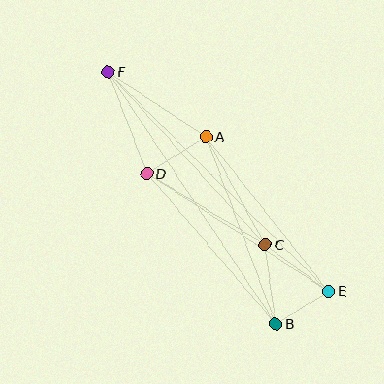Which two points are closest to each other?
Points B and E are closest to each other.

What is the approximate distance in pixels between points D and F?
The distance between D and F is approximately 109 pixels.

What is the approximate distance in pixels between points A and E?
The distance between A and E is approximately 197 pixels.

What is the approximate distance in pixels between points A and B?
The distance between A and B is approximately 200 pixels.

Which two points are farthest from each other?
Points E and F are farthest from each other.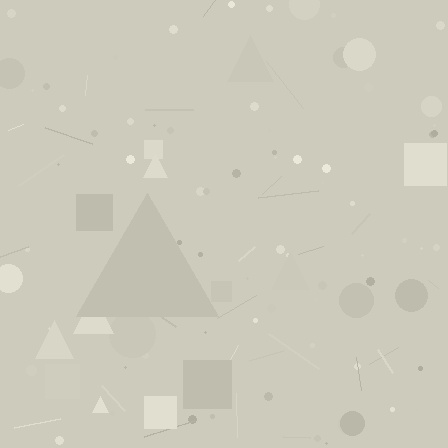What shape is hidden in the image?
A triangle is hidden in the image.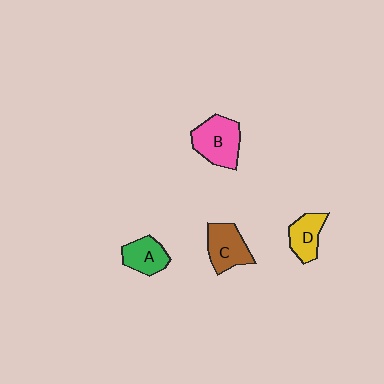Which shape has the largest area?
Shape B (pink).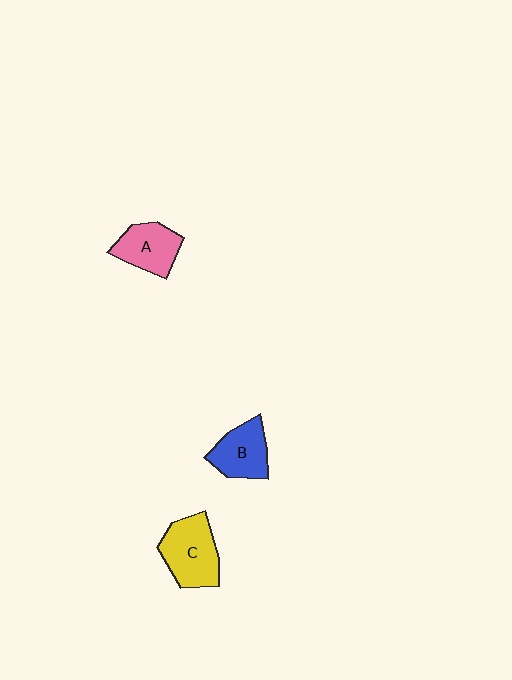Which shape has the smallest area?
Shape A (pink).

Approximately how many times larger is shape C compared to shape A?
Approximately 1.3 times.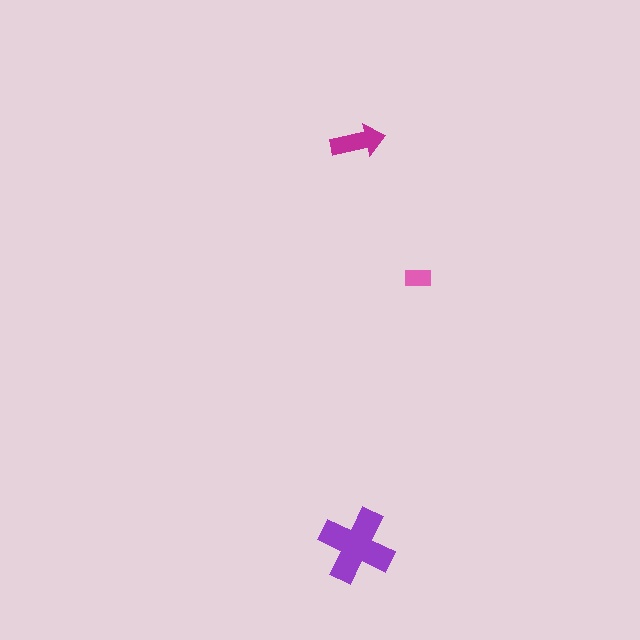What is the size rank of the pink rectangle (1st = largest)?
3rd.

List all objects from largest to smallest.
The purple cross, the magenta arrow, the pink rectangle.